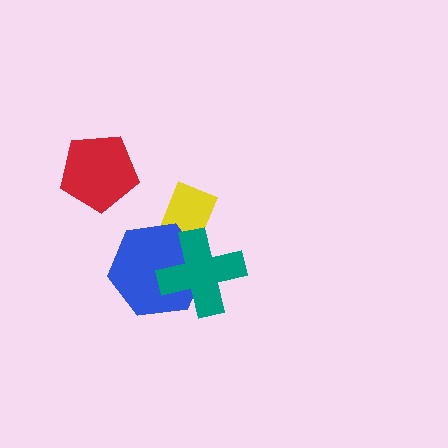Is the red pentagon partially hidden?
No, no other shape covers it.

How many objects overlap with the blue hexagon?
2 objects overlap with the blue hexagon.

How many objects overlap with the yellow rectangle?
2 objects overlap with the yellow rectangle.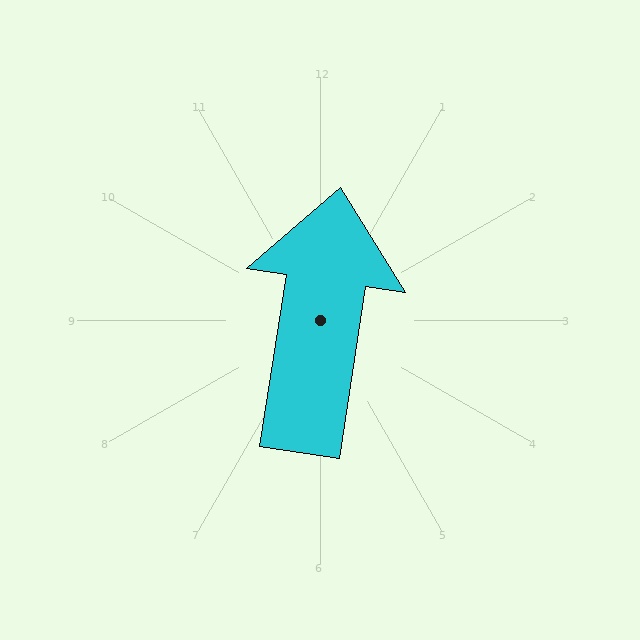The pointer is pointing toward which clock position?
Roughly 12 o'clock.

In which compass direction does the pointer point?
North.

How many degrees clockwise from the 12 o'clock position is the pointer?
Approximately 9 degrees.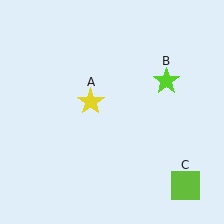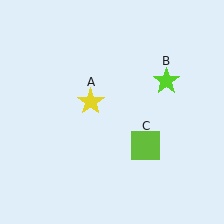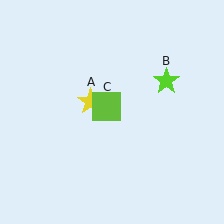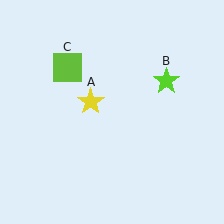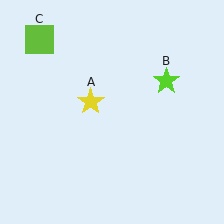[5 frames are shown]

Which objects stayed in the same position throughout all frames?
Yellow star (object A) and lime star (object B) remained stationary.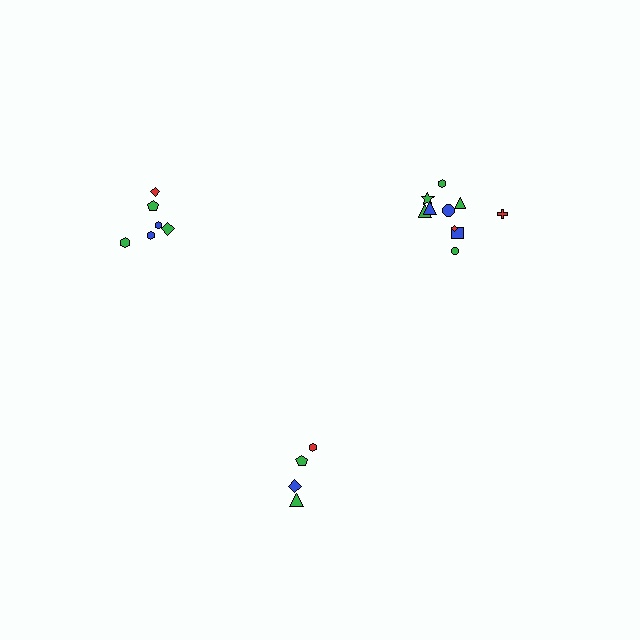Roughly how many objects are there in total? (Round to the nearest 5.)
Roughly 20 objects in total.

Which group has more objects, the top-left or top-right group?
The top-right group.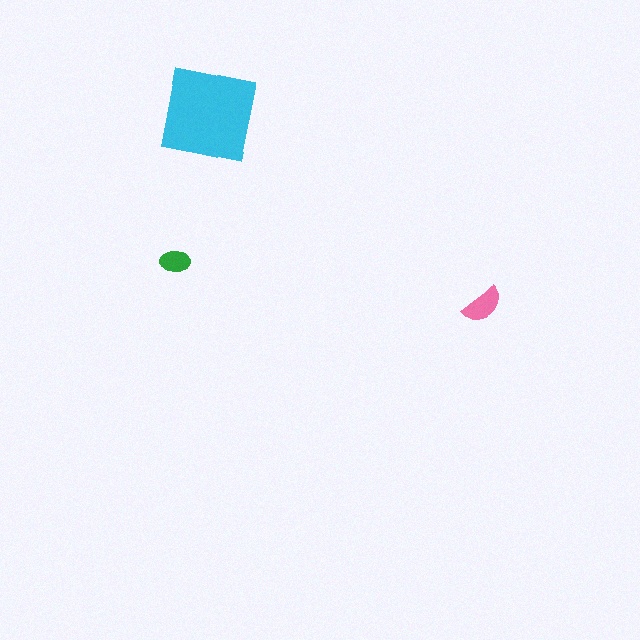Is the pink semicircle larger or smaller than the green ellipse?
Larger.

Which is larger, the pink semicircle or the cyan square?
The cyan square.